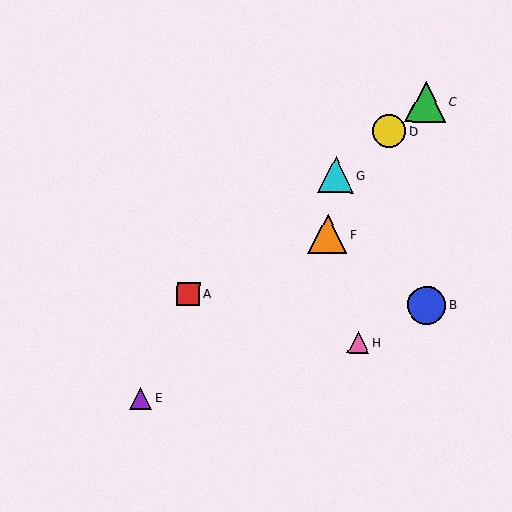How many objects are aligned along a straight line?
4 objects (A, C, D, G) are aligned along a straight line.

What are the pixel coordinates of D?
Object D is at (389, 131).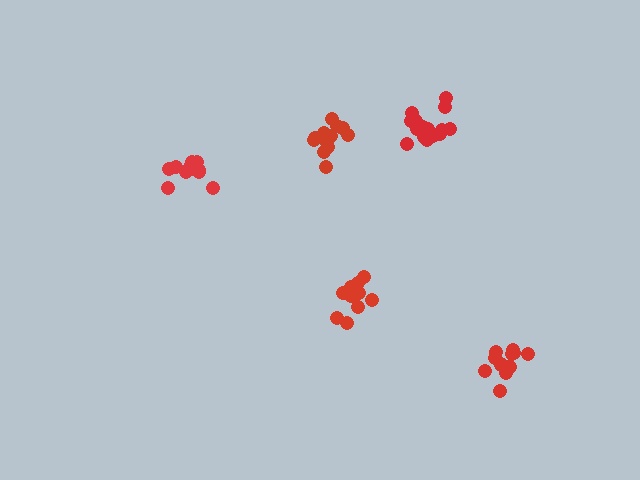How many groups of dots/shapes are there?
There are 5 groups.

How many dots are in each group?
Group 1: 12 dots, Group 2: 10 dots, Group 3: 13 dots, Group 4: 13 dots, Group 5: 16 dots (64 total).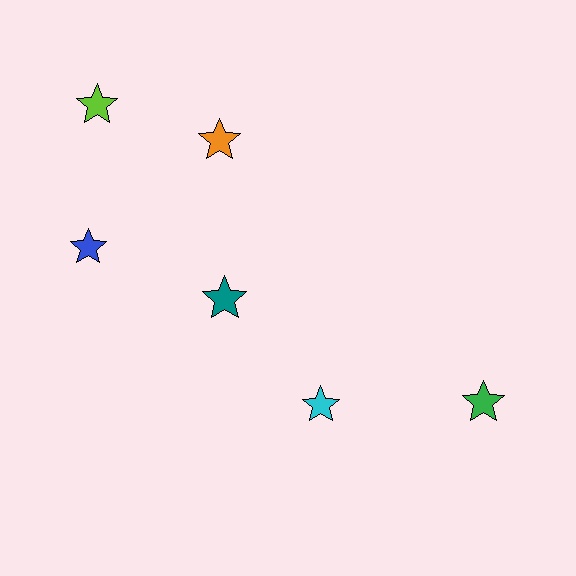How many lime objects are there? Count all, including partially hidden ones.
There is 1 lime object.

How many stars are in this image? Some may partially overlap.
There are 6 stars.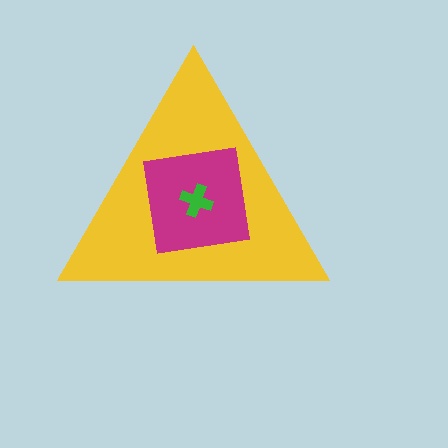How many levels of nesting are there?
3.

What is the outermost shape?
The yellow triangle.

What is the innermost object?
The green cross.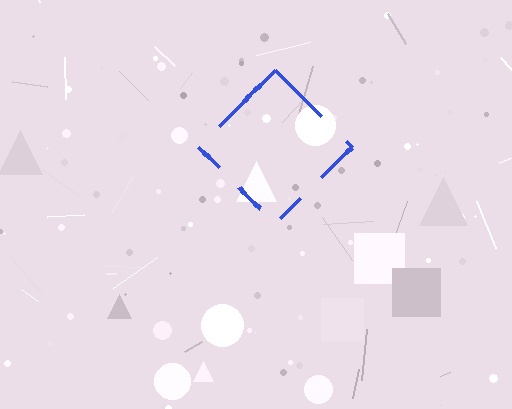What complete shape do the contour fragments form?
The contour fragments form a diamond.